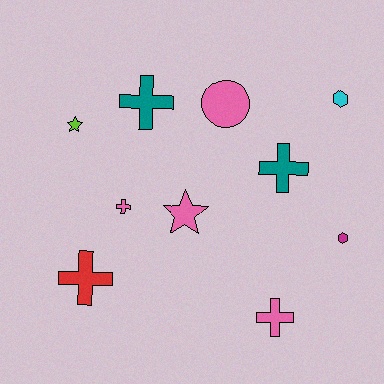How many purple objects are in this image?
There are no purple objects.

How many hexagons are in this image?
There are 2 hexagons.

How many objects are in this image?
There are 10 objects.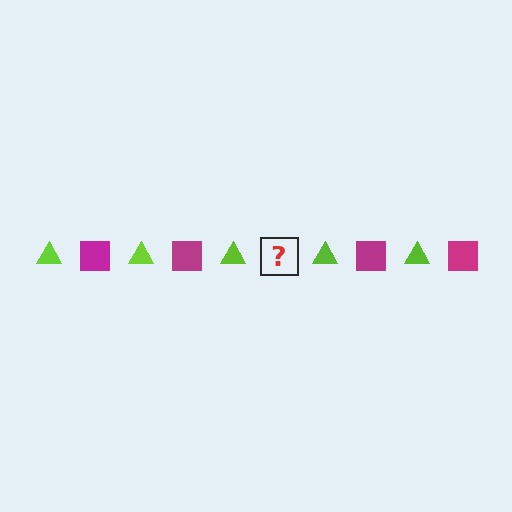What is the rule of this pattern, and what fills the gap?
The rule is that the pattern alternates between lime triangle and magenta square. The gap should be filled with a magenta square.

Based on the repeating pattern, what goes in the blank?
The blank should be a magenta square.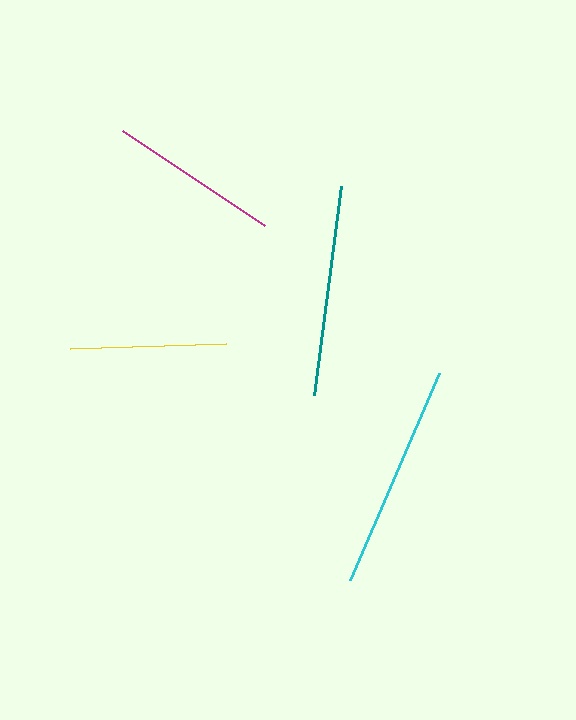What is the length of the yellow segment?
The yellow segment is approximately 156 pixels long.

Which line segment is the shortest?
The yellow line is the shortest at approximately 156 pixels.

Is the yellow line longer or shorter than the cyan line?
The cyan line is longer than the yellow line.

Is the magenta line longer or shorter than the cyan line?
The cyan line is longer than the magenta line.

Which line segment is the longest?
The cyan line is the longest at approximately 225 pixels.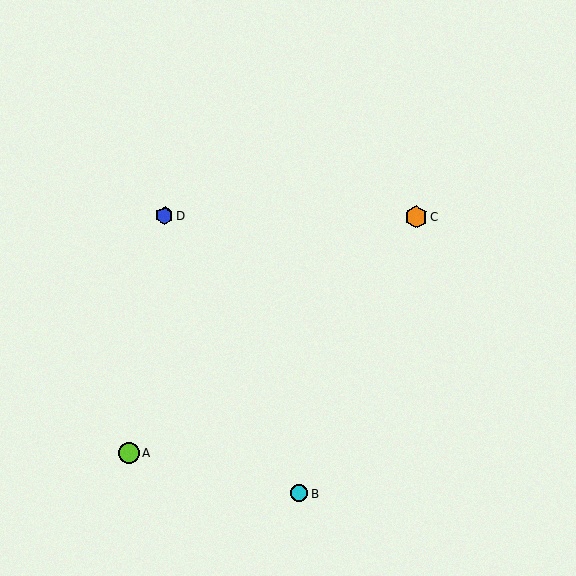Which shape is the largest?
The orange hexagon (labeled C) is the largest.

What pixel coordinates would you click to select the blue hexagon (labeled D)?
Click at (165, 215) to select the blue hexagon D.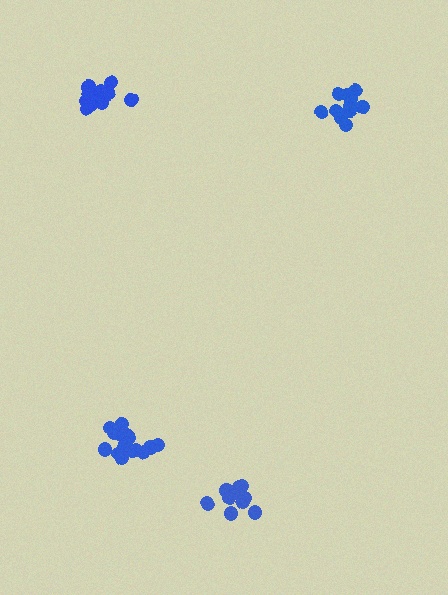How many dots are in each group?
Group 1: 12 dots, Group 2: 11 dots, Group 3: 12 dots, Group 4: 16 dots (51 total).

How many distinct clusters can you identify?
There are 4 distinct clusters.